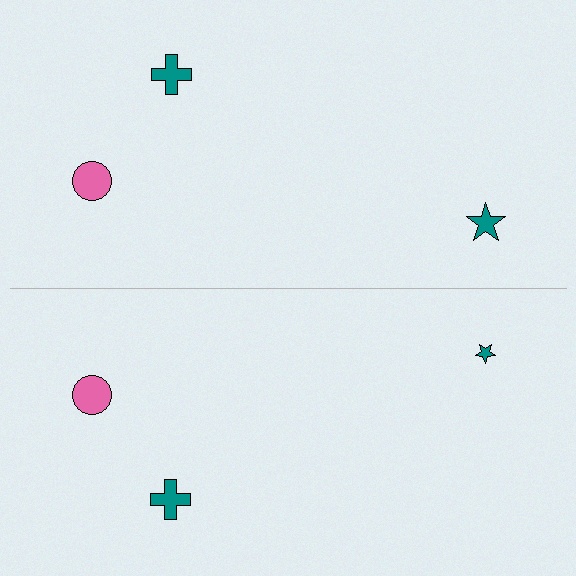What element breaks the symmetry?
The teal star on the bottom side has a different size than its mirror counterpart.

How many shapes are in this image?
There are 6 shapes in this image.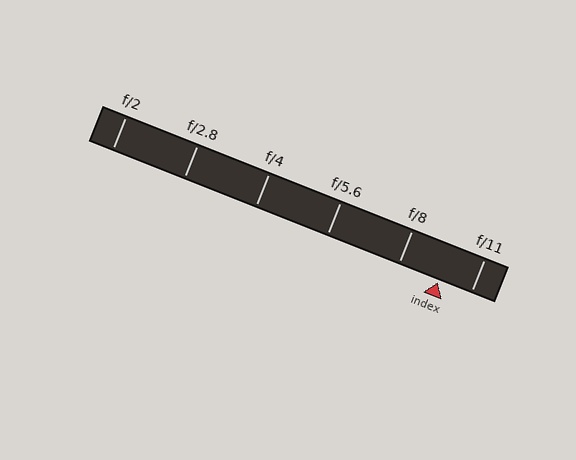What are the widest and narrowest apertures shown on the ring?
The widest aperture shown is f/2 and the narrowest is f/11.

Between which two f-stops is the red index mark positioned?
The index mark is between f/8 and f/11.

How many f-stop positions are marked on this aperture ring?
There are 6 f-stop positions marked.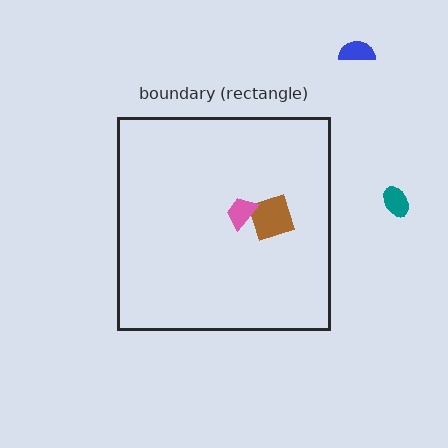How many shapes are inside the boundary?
2 inside, 2 outside.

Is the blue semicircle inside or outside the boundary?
Outside.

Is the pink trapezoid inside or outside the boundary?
Inside.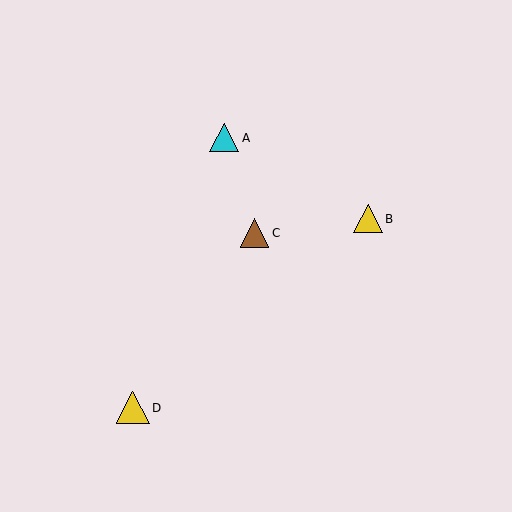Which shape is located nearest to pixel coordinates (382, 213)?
The yellow triangle (labeled B) at (368, 219) is nearest to that location.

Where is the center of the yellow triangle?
The center of the yellow triangle is at (133, 408).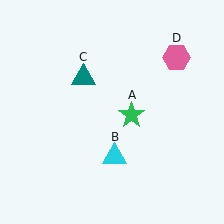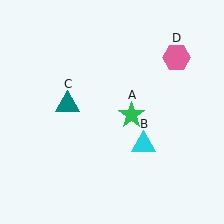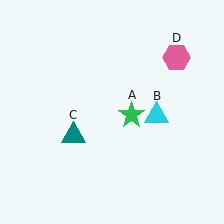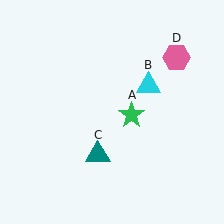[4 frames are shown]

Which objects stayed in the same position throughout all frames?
Green star (object A) and pink hexagon (object D) remained stationary.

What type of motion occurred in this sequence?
The cyan triangle (object B), teal triangle (object C) rotated counterclockwise around the center of the scene.